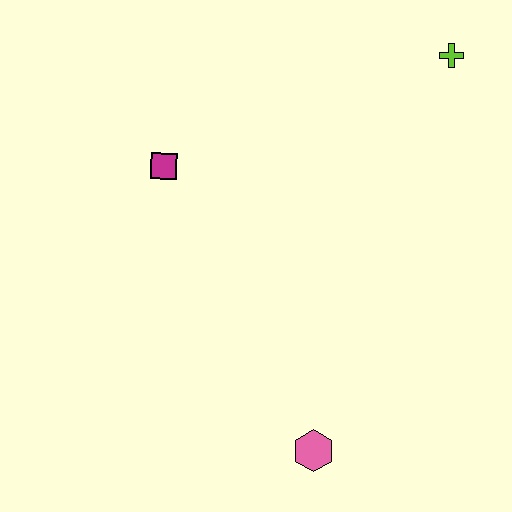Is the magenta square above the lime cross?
No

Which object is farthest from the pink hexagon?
The lime cross is farthest from the pink hexagon.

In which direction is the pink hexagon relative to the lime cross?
The pink hexagon is below the lime cross.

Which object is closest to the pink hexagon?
The magenta square is closest to the pink hexagon.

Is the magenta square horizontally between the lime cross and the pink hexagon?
No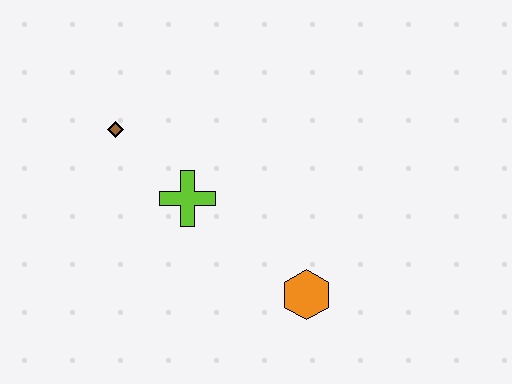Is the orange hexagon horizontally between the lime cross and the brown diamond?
No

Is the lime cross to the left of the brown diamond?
No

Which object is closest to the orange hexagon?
The lime cross is closest to the orange hexagon.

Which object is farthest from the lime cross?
The orange hexagon is farthest from the lime cross.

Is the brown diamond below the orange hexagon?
No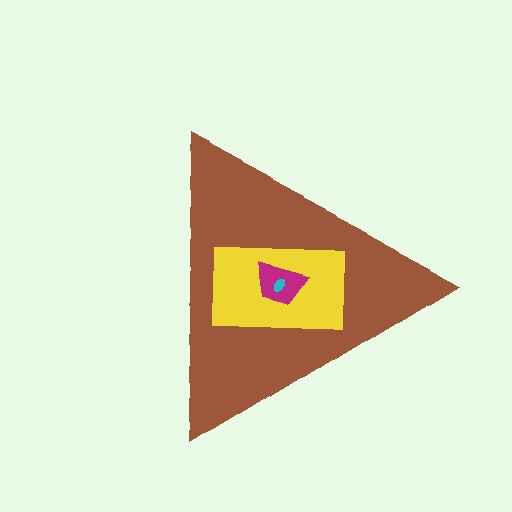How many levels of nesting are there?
4.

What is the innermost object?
The cyan ellipse.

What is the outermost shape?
The brown triangle.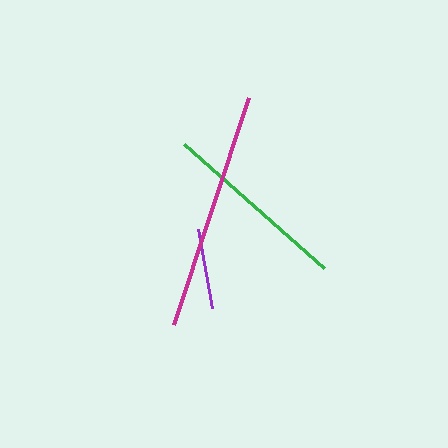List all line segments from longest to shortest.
From longest to shortest: magenta, green, purple.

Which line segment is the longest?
The magenta line is the longest at approximately 239 pixels.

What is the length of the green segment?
The green segment is approximately 188 pixels long.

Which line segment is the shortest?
The purple line is the shortest at approximately 81 pixels.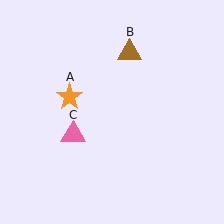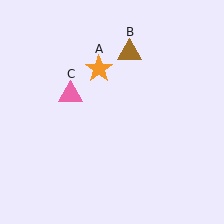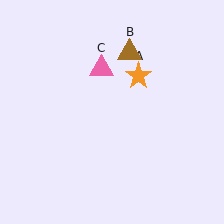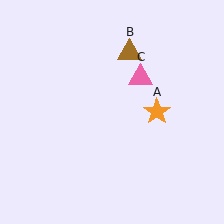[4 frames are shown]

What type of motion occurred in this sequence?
The orange star (object A), pink triangle (object C) rotated clockwise around the center of the scene.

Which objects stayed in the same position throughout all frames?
Brown triangle (object B) remained stationary.